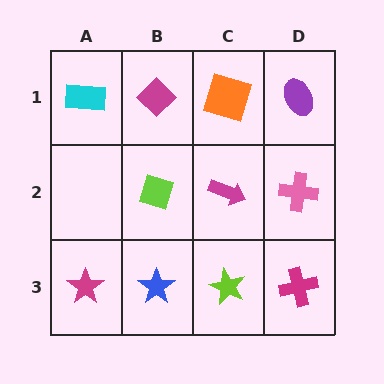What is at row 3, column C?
A lime star.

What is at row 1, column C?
An orange square.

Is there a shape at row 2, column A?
No, that cell is empty.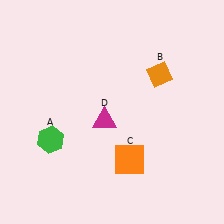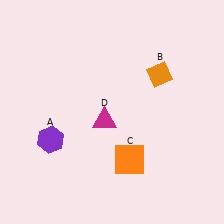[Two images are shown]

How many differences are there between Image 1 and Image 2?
There is 1 difference between the two images.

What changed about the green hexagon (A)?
In Image 1, A is green. In Image 2, it changed to purple.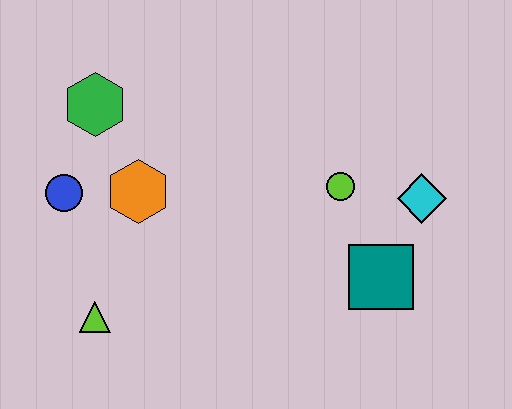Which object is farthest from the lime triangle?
The cyan diamond is farthest from the lime triangle.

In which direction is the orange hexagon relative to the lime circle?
The orange hexagon is to the left of the lime circle.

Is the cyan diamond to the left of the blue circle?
No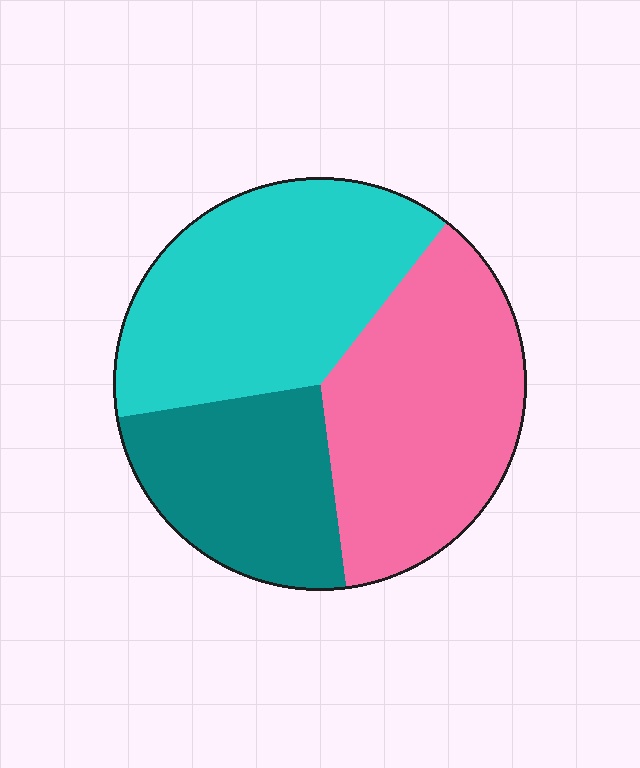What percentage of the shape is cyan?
Cyan covers 38% of the shape.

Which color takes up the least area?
Teal, at roughly 25%.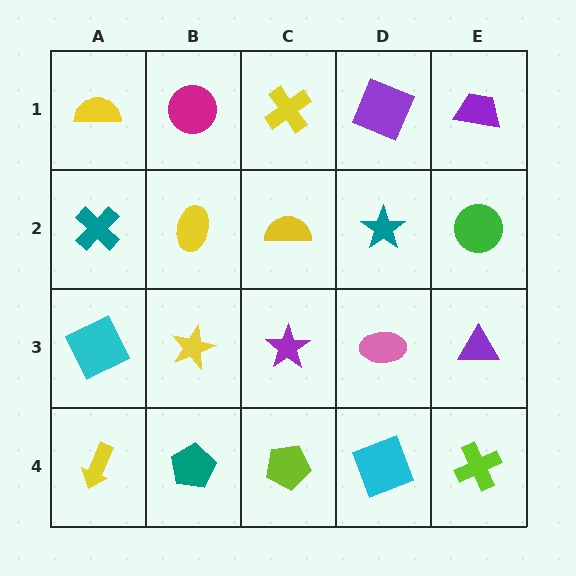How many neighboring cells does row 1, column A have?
2.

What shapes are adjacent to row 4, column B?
A yellow star (row 3, column B), a yellow arrow (row 4, column A), a lime pentagon (row 4, column C).